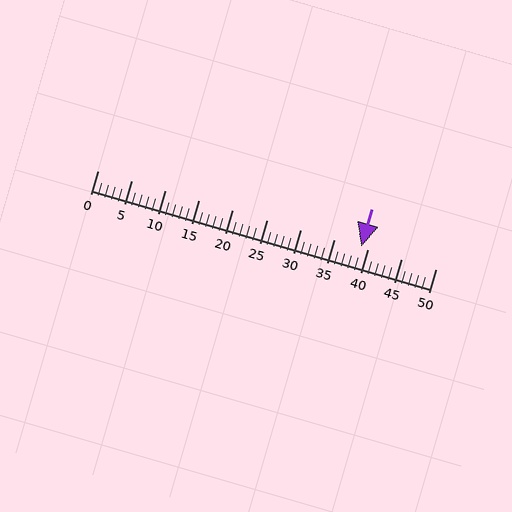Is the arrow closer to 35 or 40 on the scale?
The arrow is closer to 40.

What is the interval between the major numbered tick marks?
The major tick marks are spaced 5 units apart.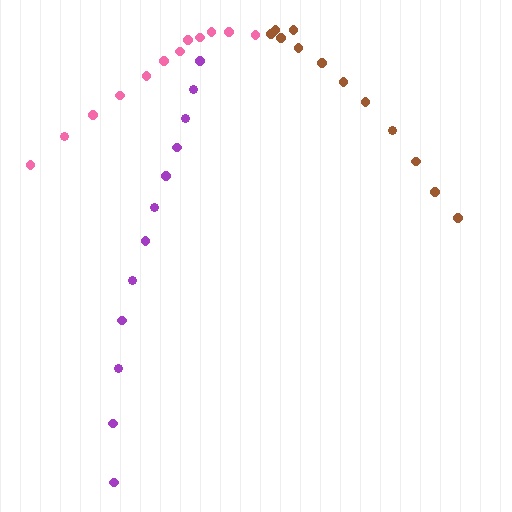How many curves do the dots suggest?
There are 3 distinct paths.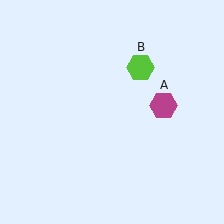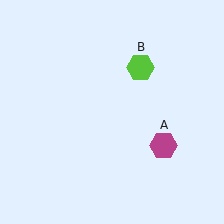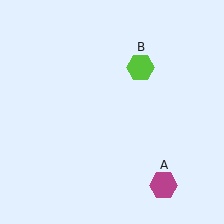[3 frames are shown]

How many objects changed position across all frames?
1 object changed position: magenta hexagon (object A).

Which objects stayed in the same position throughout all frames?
Lime hexagon (object B) remained stationary.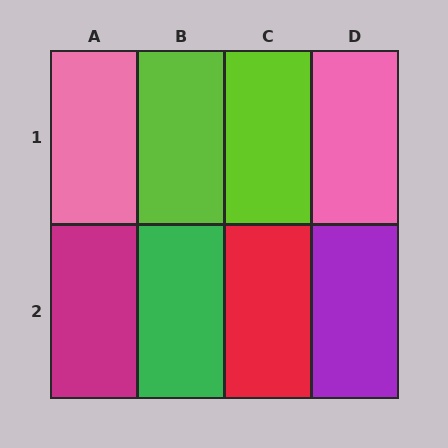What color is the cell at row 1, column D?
Pink.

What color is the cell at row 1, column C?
Lime.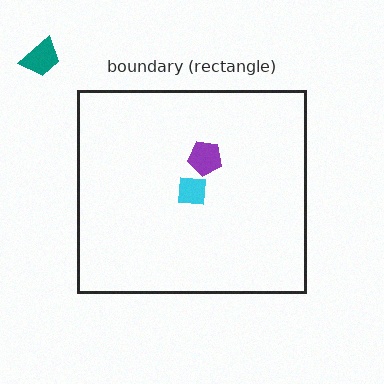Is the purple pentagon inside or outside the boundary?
Inside.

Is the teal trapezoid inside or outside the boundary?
Outside.